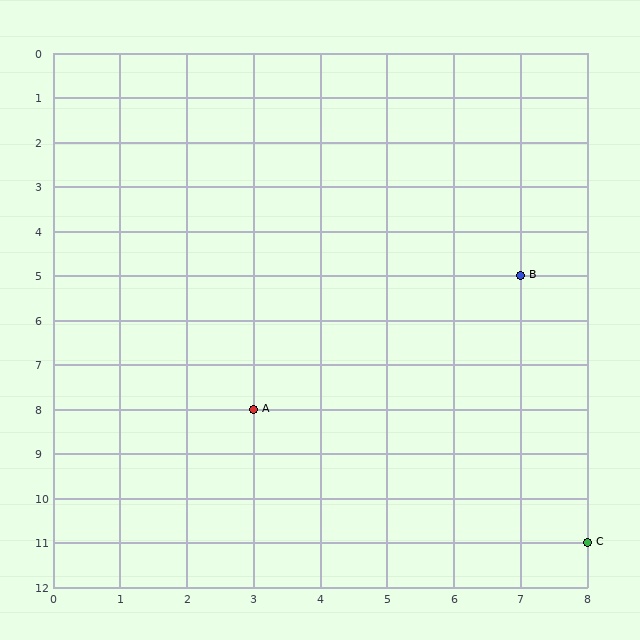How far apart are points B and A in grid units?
Points B and A are 4 columns and 3 rows apart (about 5.0 grid units diagonally).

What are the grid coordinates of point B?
Point B is at grid coordinates (7, 5).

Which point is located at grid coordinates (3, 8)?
Point A is at (3, 8).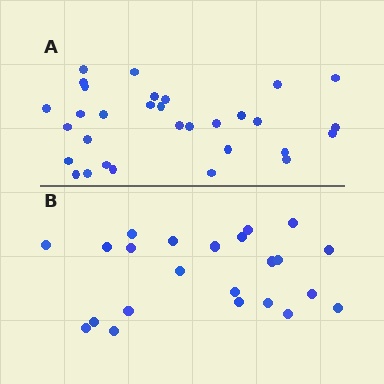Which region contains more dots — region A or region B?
Region A (the top region) has more dots.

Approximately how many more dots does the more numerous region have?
Region A has roughly 8 or so more dots than region B.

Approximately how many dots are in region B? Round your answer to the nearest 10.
About 20 dots. (The exact count is 23, which rounds to 20.)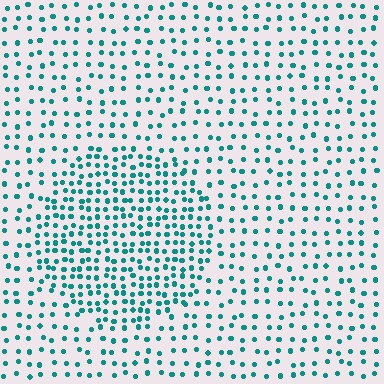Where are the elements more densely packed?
The elements are more densely packed inside the circle boundary.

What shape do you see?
I see a circle.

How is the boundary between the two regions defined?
The boundary is defined by a change in element density (approximately 2.0x ratio). All elements are the same color, size, and shape.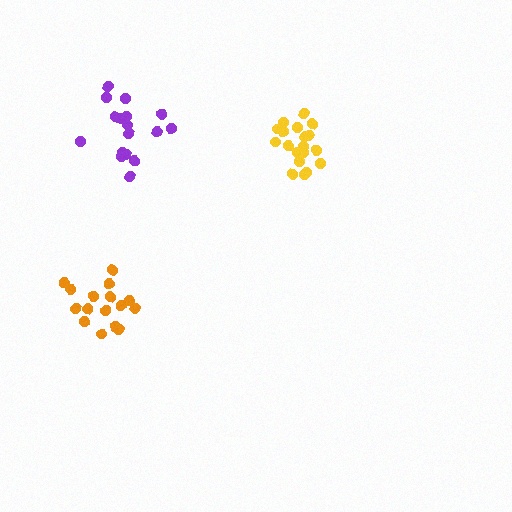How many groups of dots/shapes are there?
There are 3 groups.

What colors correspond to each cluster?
The clusters are colored: yellow, orange, purple.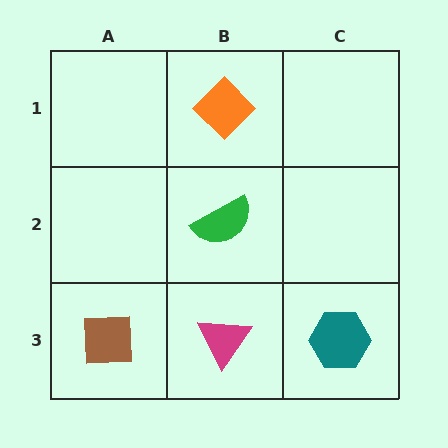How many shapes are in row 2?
1 shape.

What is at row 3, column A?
A brown square.